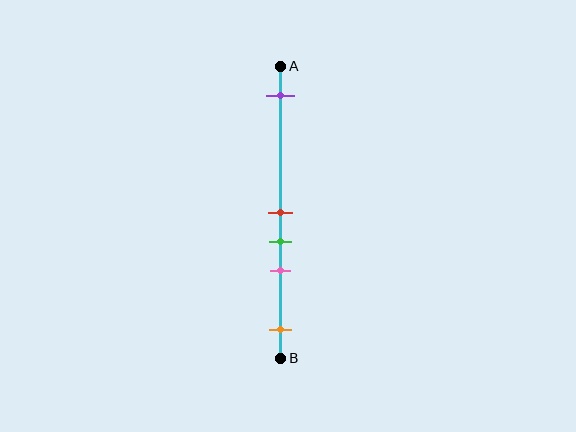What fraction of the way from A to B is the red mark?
The red mark is approximately 50% (0.5) of the way from A to B.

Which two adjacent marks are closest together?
The red and green marks are the closest adjacent pair.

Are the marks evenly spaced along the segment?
No, the marks are not evenly spaced.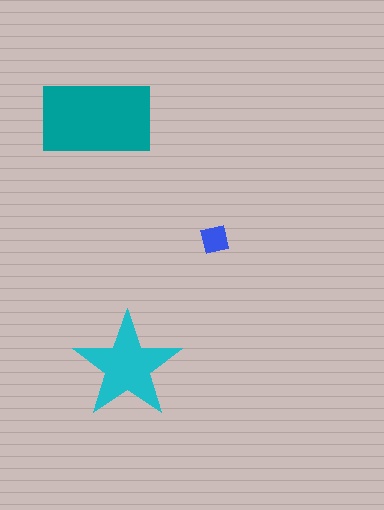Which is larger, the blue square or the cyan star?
The cyan star.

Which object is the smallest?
The blue square.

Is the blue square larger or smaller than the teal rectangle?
Smaller.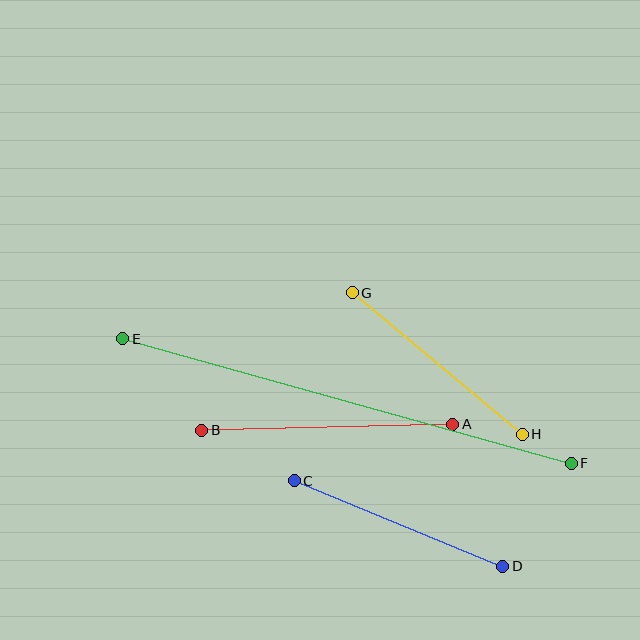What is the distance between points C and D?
The distance is approximately 225 pixels.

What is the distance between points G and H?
The distance is approximately 221 pixels.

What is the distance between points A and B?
The distance is approximately 251 pixels.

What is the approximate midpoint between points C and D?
The midpoint is at approximately (399, 524) pixels.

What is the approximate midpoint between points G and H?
The midpoint is at approximately (437, 363) pixels.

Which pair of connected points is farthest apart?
Points E and F are farthest apart.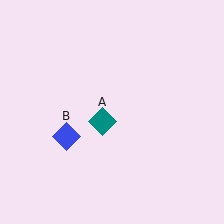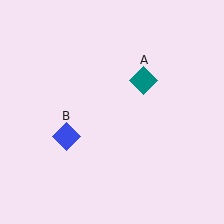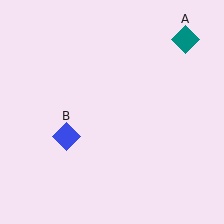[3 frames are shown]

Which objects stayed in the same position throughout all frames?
Blue diamond (object B) remained stationary.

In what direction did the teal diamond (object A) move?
The teal diamond (object A) moved up and to the right.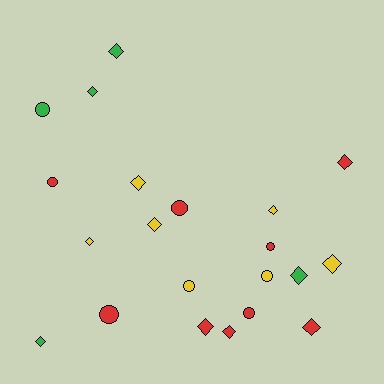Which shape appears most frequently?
Diamond, with 13 objects.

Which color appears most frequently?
Red, with 9 objects.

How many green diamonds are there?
There are 4 green diamonds.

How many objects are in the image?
There are 21 objects.